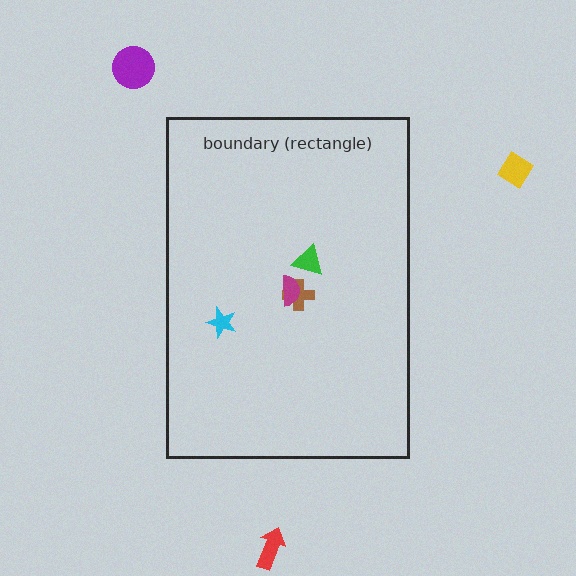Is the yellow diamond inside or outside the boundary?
Outside.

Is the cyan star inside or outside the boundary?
Inside.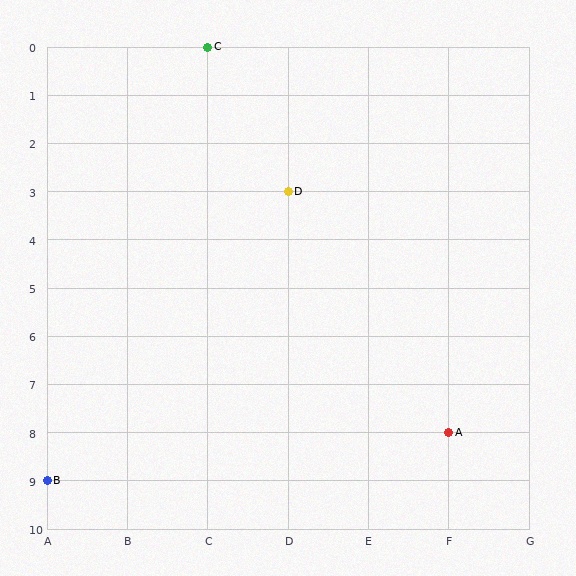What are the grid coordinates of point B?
Point B is at grid coordinates (A, 9).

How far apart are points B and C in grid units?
Points B and C are 2 columns and 9 rows apart (about 9.2 grid units diagonally).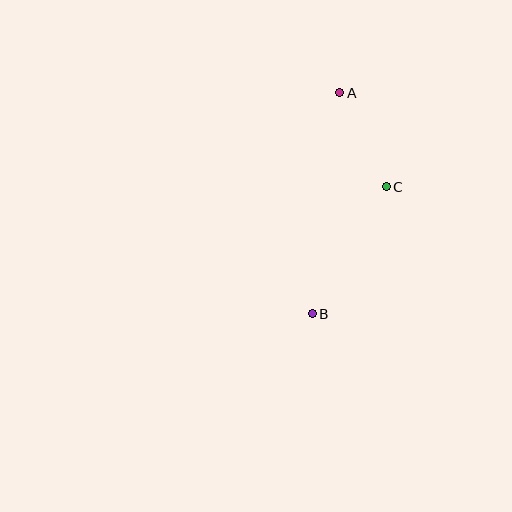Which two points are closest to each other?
Points A and C are closest to each other.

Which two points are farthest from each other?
Points A and B are farthest from each other.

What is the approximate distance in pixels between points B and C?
The distance between B and C is approximately 147 pixels.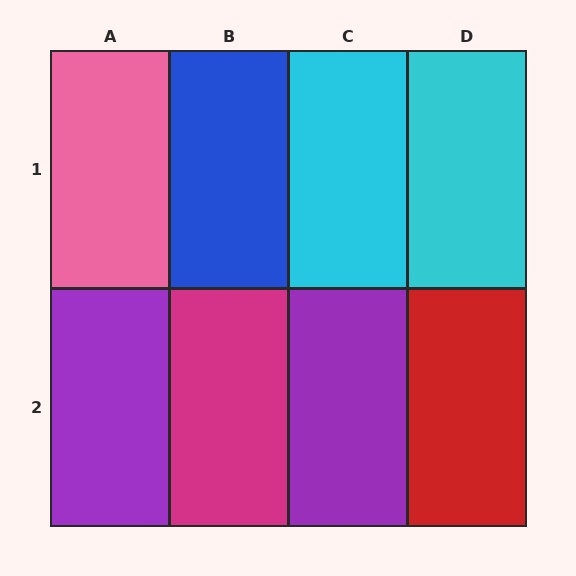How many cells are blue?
1 cell is blue.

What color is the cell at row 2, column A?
Purple.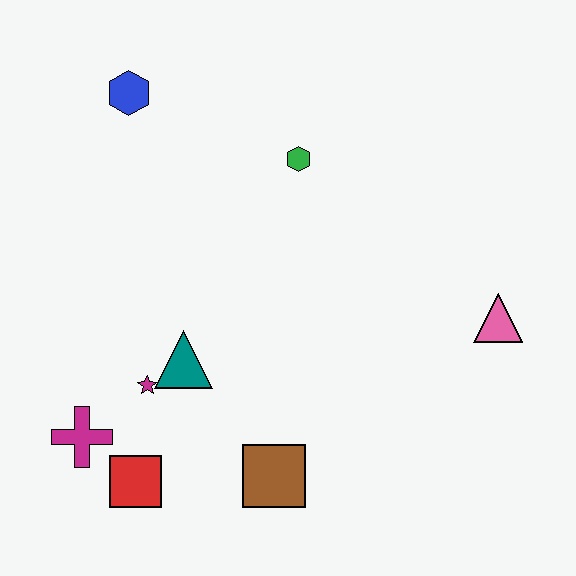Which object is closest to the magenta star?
The teal triangle is closest to the magenta star.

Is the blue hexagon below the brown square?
No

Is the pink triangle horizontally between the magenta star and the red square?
No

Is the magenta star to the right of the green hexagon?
No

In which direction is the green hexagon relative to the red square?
The green hexagon is above the red square.